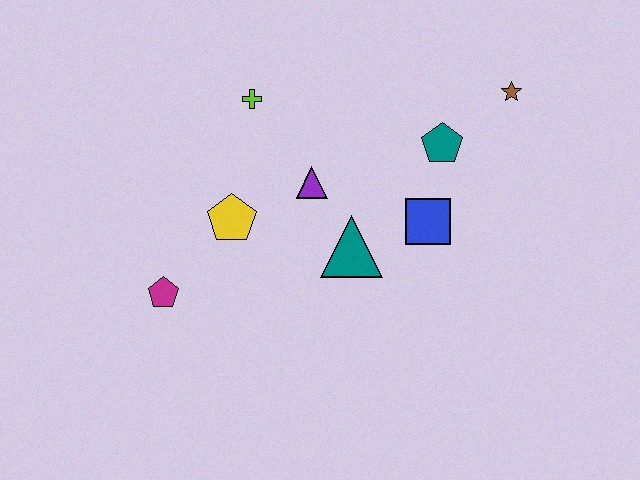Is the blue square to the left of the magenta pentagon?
No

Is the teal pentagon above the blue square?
Yes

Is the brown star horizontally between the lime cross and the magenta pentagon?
No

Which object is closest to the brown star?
The teal pentagon is closest to the brown star.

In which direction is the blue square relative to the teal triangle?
The blue square is to the right of the teal triangle.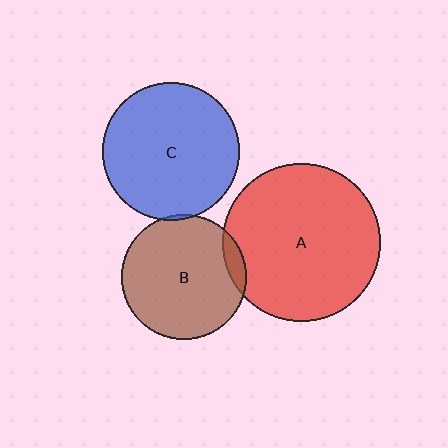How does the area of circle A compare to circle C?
Approximately 1.3 times.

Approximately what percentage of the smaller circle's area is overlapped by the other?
Approximately 10%.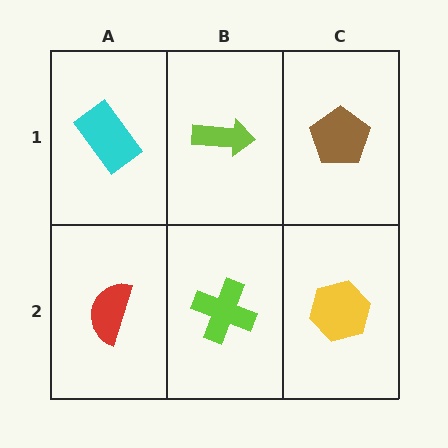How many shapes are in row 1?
3 shapes.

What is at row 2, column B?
A lime cross.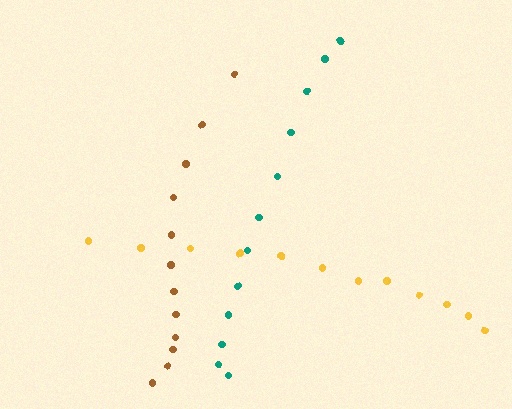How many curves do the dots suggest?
There are 3 distinct paths.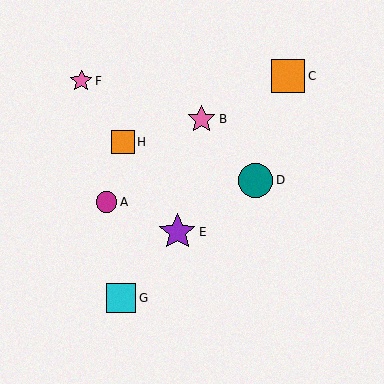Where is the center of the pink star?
The center of the pink star is at (202, 119).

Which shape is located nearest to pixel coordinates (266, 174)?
The teal circle (labeled D) at (256, 180) is nearest to that location.